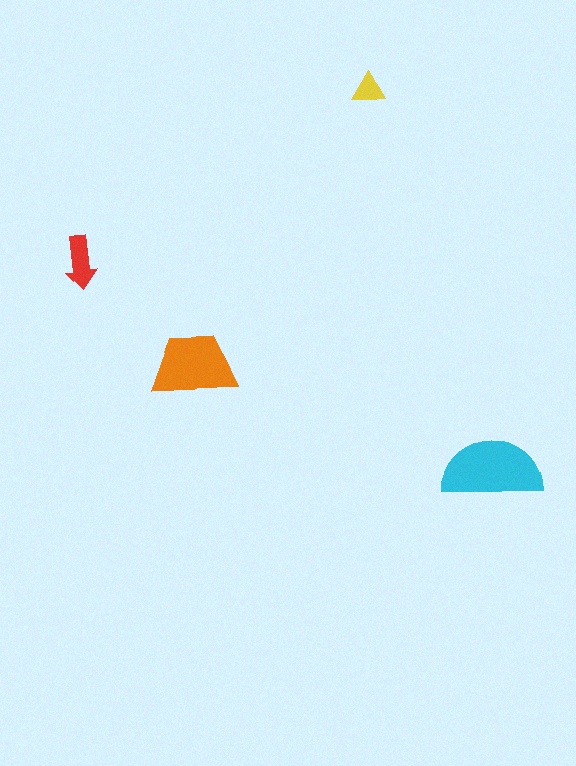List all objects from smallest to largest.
The yellow triangle, the red arrow, the orange trapezoid, the cyan semicircle.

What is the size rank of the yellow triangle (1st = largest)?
4th.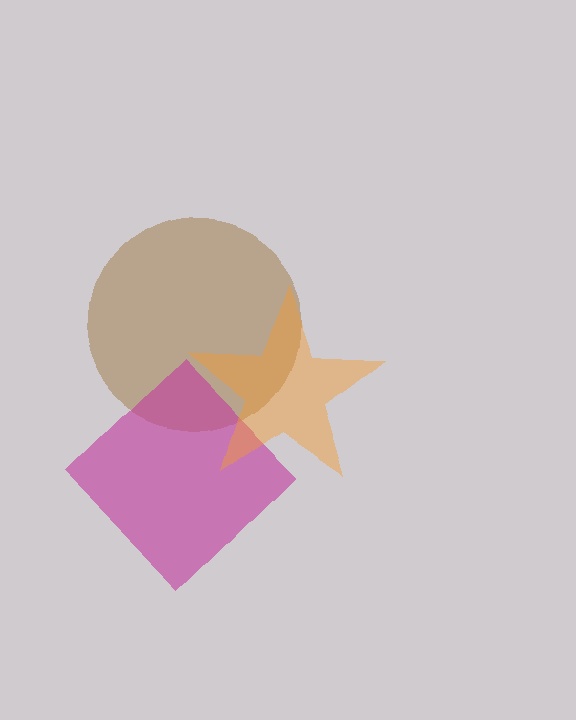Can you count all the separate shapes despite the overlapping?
Yes, there are 3 separate shapes.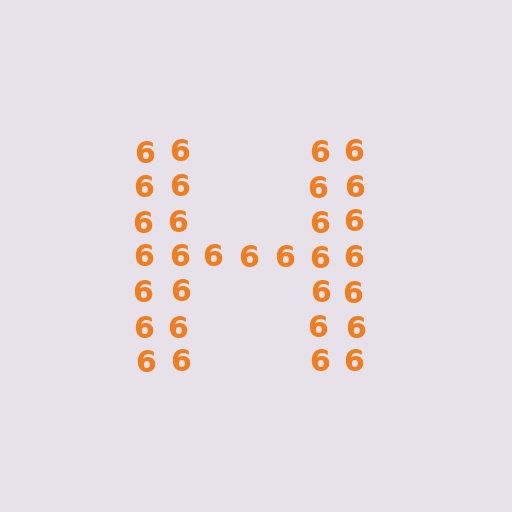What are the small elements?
The small elements are digit 6's.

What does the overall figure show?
The overall figure shows the letter H.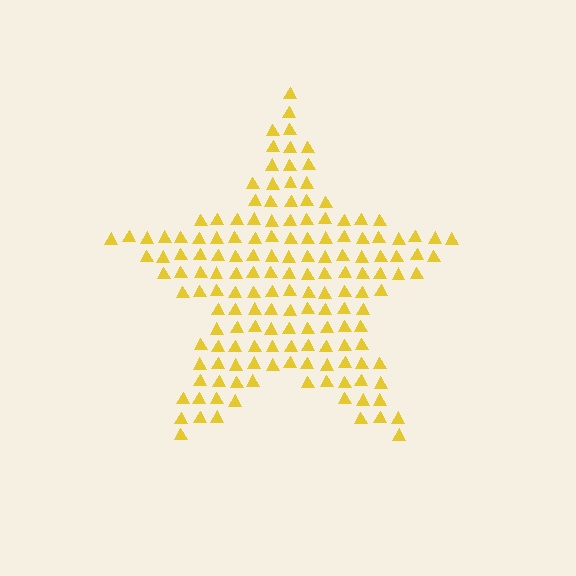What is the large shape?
The large shape is a star.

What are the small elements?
The small elements are triangles.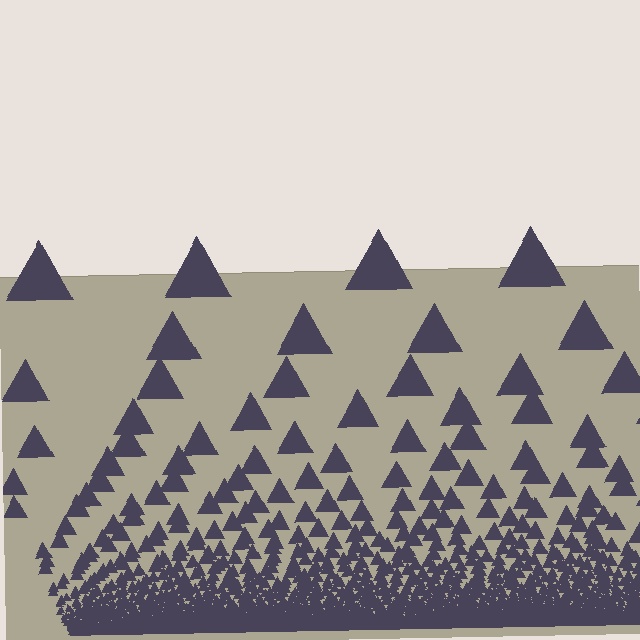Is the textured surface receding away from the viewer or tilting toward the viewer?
The surface appears to tilt toward the viewer. Texture elements get larger and sparser toward the top.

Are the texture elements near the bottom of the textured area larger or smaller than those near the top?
Smaller. The gradient is inverted — elements near the bottom are smaller and denser.